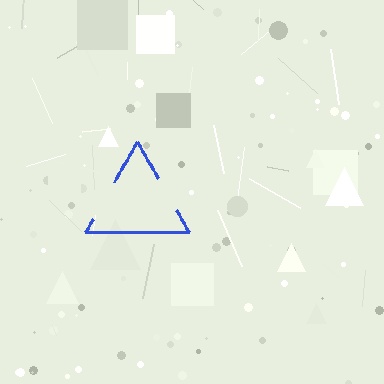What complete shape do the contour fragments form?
The contour fragments form a triangle.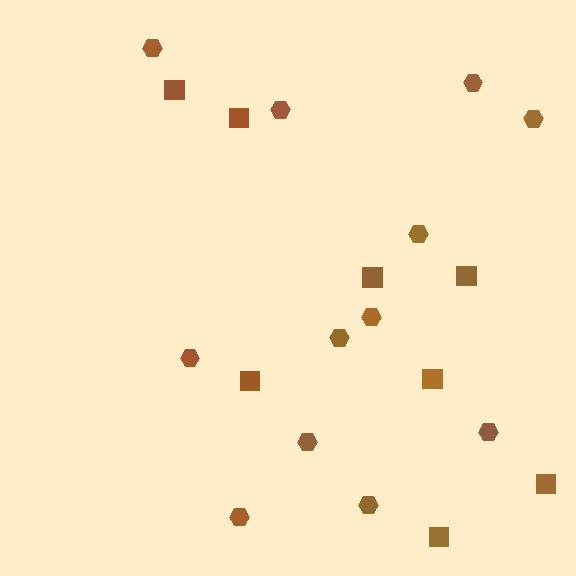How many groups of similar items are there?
There are 2 groups: one group of hexagons (12) and one group of squares (8).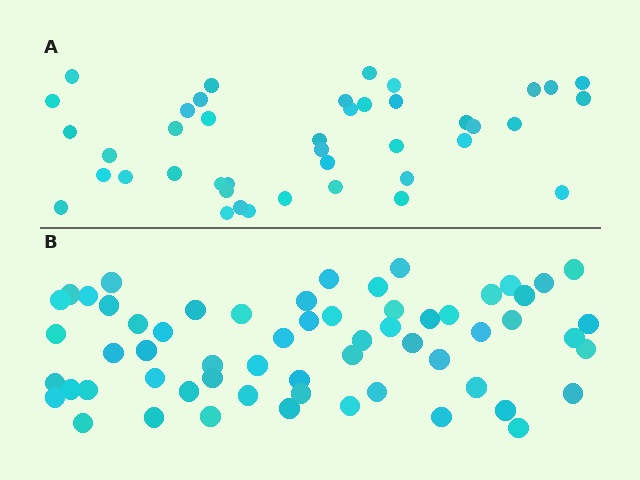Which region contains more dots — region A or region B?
Region B (the bottom region) has more dots.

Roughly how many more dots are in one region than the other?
Region B has approximately 20 more dots than region A.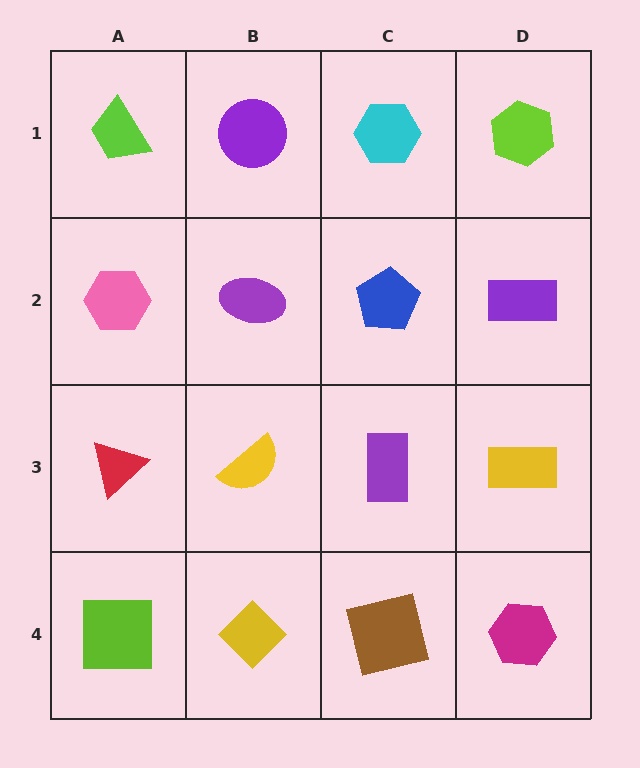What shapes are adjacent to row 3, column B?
A purple ellipse (row 2, column B), a yellow diamond (row 4, column B), a red triangle (row 3, column A), a purple rectangle (row 3, column C).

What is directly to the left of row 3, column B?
A red triangle.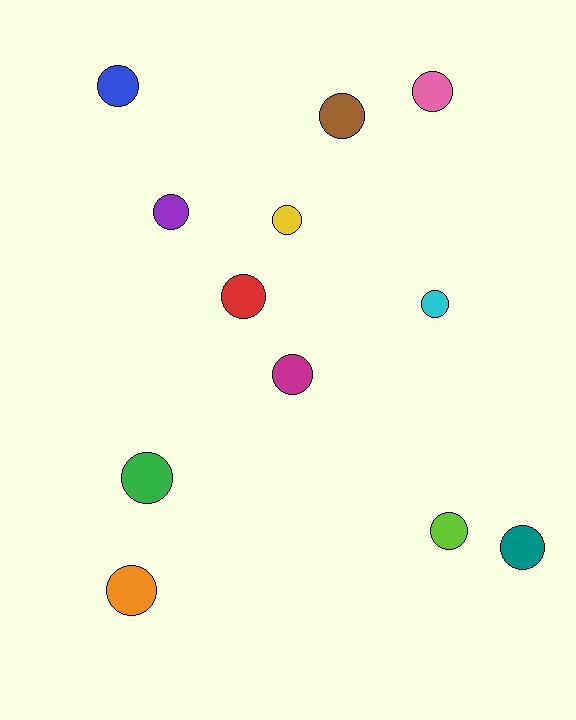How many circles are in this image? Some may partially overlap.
There are 12 circles.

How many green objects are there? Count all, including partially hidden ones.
There is 1 green object.